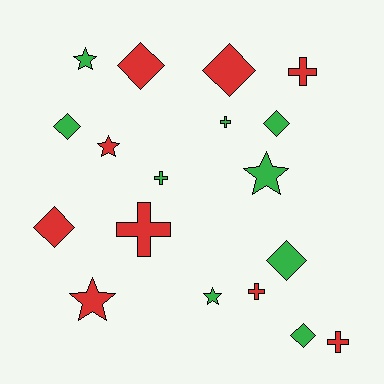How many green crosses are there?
There are 2 green crosses.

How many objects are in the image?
There are 18 objects.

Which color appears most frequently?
Red, with 9 objects.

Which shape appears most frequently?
Diamond, with 7 objects.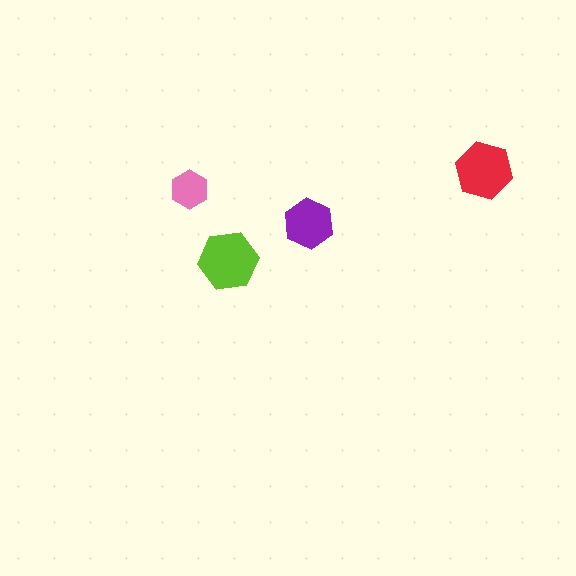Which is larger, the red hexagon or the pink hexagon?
The red one.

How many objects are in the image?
There are 4 objects in the image.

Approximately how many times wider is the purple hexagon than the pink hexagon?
About 1.5 times wider.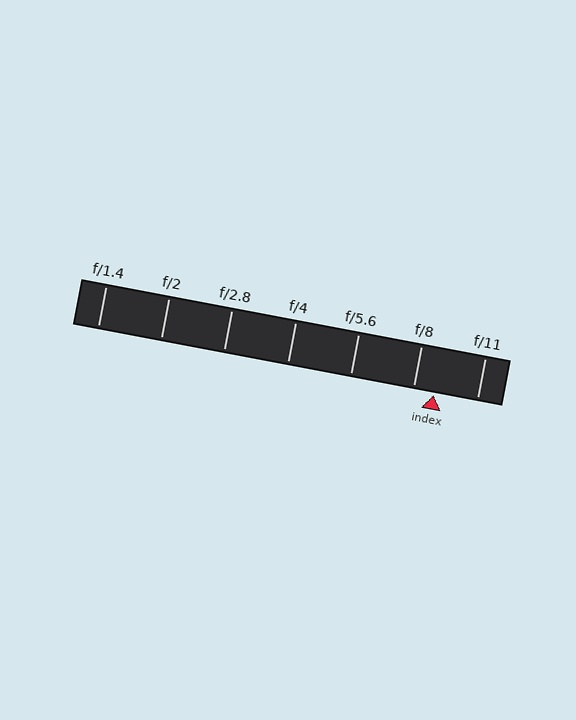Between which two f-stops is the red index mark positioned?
The index mark is between f/8 and f/11.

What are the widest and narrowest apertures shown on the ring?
The widest aperture shown is f/1.4 and the narrowest is f/11.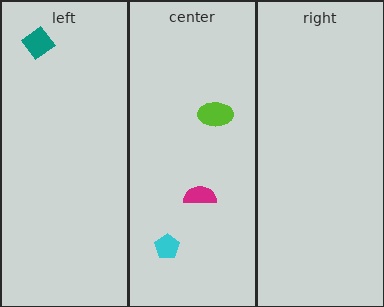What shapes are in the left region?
The teal diamond.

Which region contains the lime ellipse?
The center region.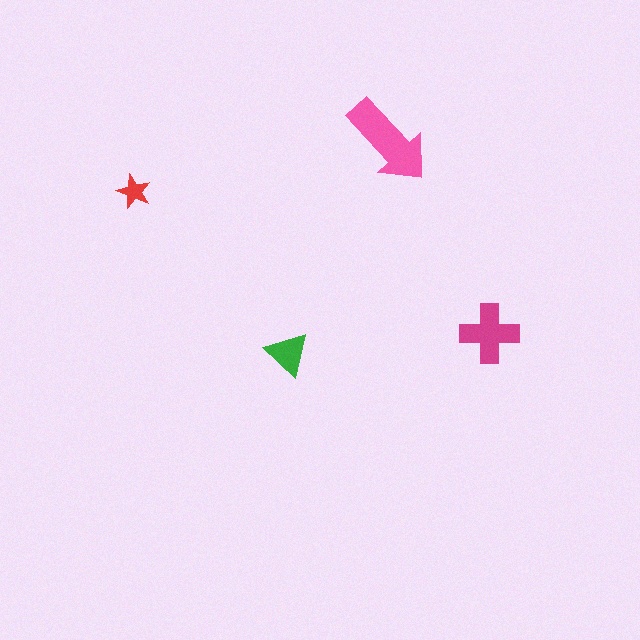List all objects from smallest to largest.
The red star, the green triangle, the magenta cross, the pink arrow.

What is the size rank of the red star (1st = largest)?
4th.